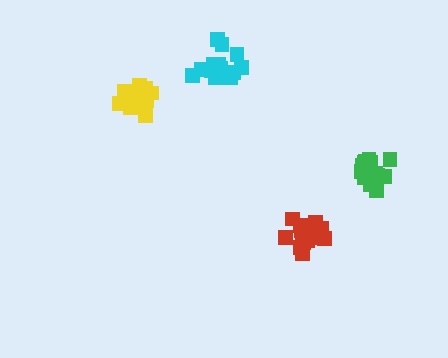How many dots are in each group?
Group 1: 17 dots, Group 2: 18 dots, Group 3: 15 dots, Group 4: 15 dots (65 total).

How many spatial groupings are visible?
There are 4 spatial groupings.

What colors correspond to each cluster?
The clusters are colored: red, yellow, green, cyan.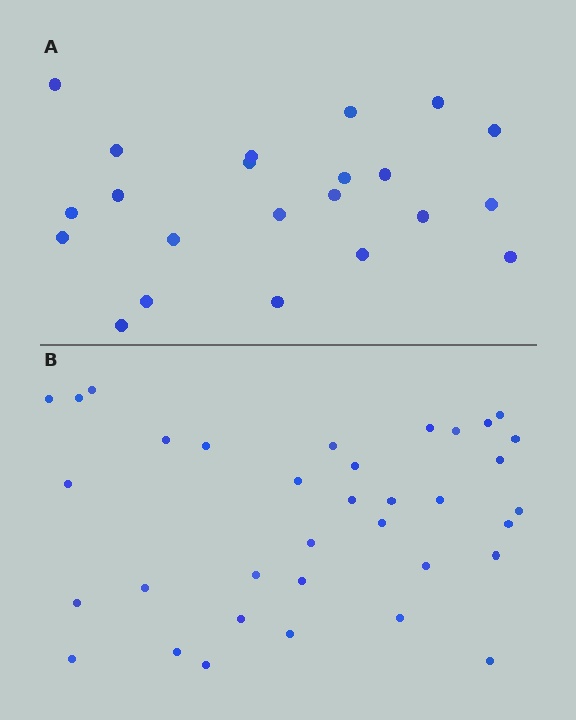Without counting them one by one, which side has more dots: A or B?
Region B (the bottom region) has more dots.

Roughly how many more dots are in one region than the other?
Region B has approximately 15 more dots than region A.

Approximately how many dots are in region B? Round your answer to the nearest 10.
About 40 dots. (The exact count is 35, which rounds to 40.)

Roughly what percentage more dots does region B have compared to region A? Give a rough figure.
About 60% more.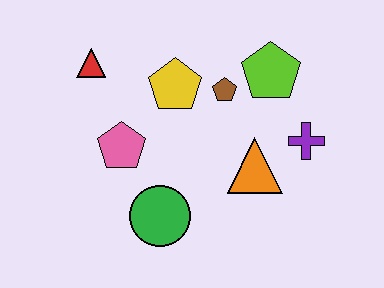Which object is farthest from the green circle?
The lime pentagon is farthest from the green circle.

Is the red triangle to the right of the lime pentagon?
No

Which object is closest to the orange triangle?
The purple cross is closest to the orange triangle.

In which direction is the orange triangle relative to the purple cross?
The orange triangle is to the left of the purple cross.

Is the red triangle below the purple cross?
No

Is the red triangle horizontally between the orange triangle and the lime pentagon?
No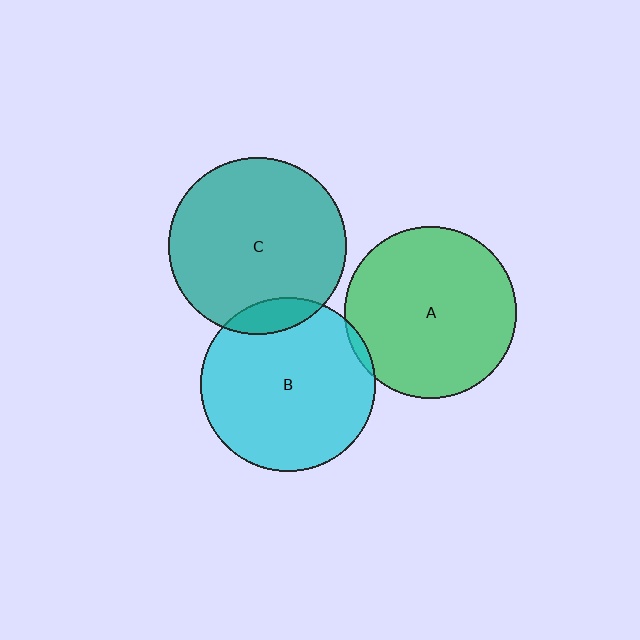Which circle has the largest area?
Circle C (teal).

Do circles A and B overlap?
Yes.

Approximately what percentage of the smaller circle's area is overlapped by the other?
Approximately 5%.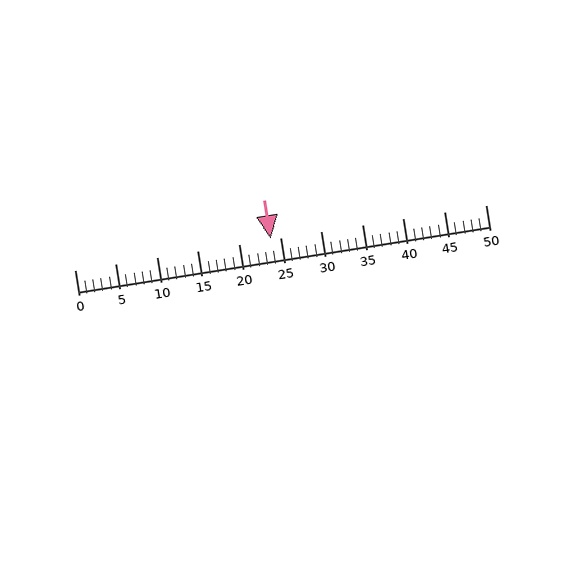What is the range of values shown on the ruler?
The ruler shows values from 0 to 50.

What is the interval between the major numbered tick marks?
The major tick marks are spaced 5 units apart.